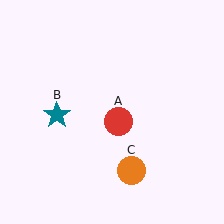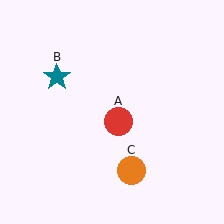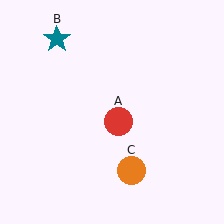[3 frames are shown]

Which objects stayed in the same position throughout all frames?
Red circle (object A) and orange circle (object C) remained stationary.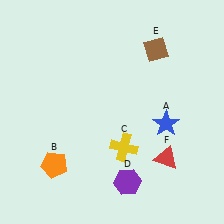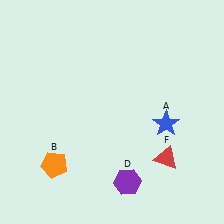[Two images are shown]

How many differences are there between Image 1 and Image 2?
There are 2 differences between the two images.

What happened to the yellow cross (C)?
The yellow cross (C) was removed in Image 2. It was in the bottom-right area of Image 1.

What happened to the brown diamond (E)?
The brown diamond (E) was removed in Image 2. It was in the top-right area of Image 1.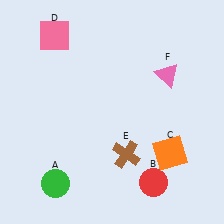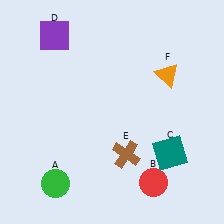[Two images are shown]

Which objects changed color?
C changed from orange to teal. D changed from pink to purple. F changed from pink to orange.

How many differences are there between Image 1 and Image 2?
There are 3 differences between the two images.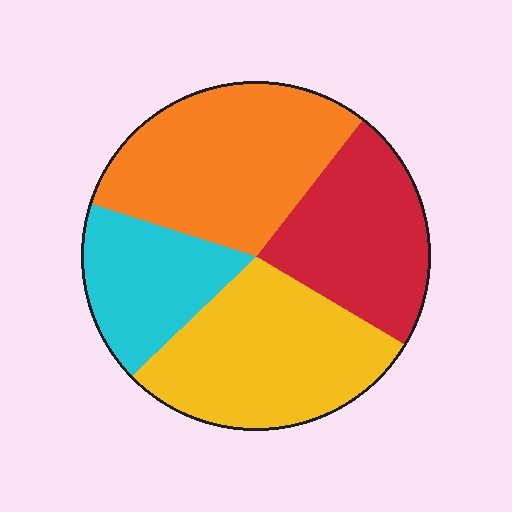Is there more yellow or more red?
Yellow.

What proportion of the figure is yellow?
Yellow takes up between a sixth and a third of the figure.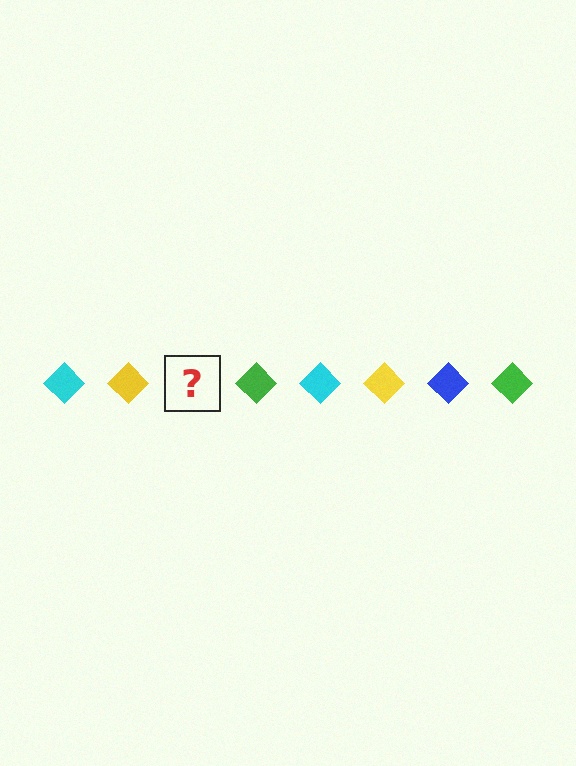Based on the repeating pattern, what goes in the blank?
The blank should be a blue diamond.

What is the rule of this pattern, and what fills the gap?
The rule is that the pattern cycles through cyan, yellow, blue, green diamonds. The gap should be filled with a blue diamond.